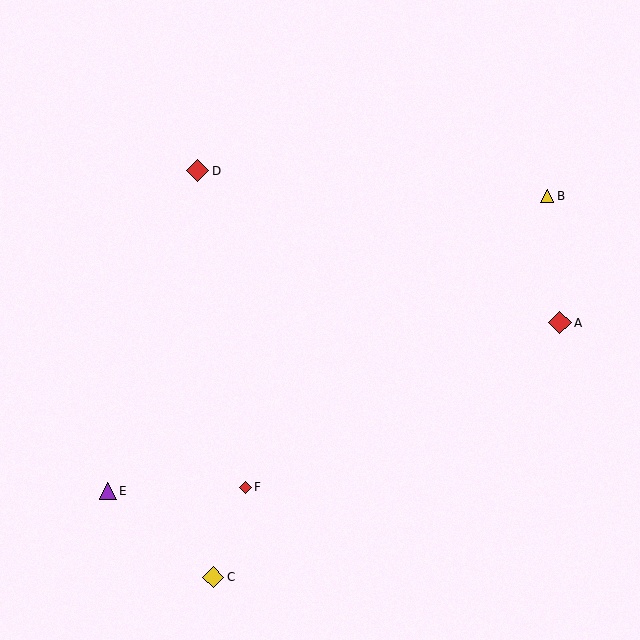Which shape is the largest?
The red diamond (labeled A) is the largest.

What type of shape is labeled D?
Shape D is a red diamond.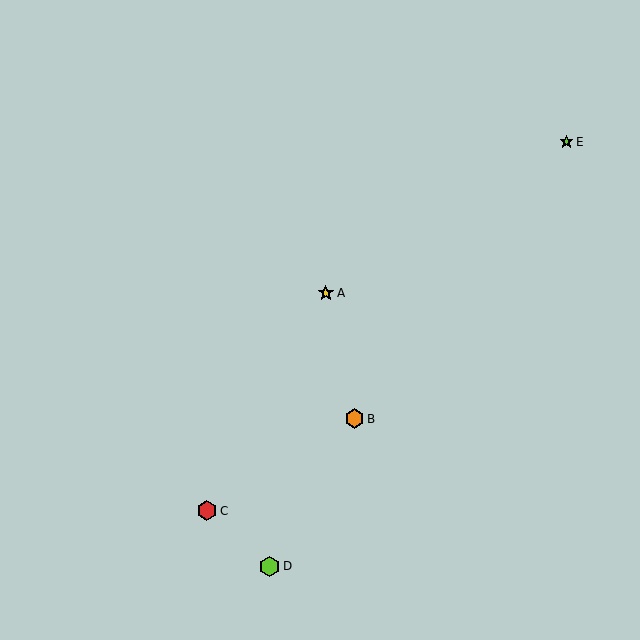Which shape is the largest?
The lime hexagon (labeled D) is the largest.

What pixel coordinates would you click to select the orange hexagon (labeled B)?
Click at (355, 419) to select the orange hexagon B.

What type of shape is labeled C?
Shape C is a red hexagon.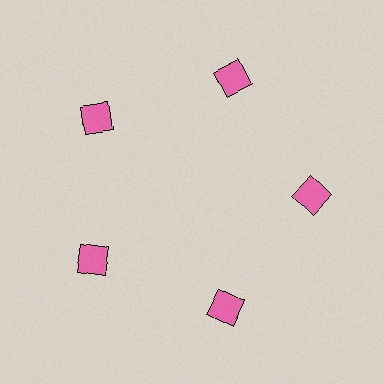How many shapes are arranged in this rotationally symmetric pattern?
There are 5 shapes, arranged in 5 groups of 1.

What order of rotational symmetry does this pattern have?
This pattern has 5-fold rotational symmetry.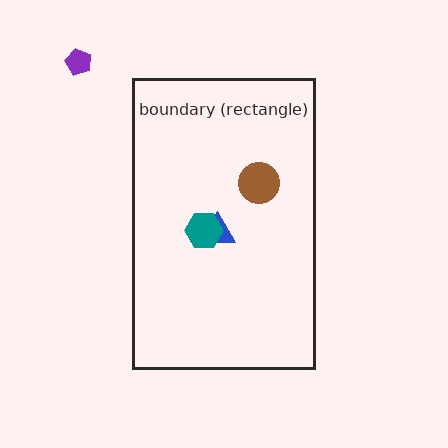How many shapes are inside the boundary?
3 inside, 1 outside.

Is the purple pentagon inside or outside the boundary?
Outside.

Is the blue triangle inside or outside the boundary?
Inside.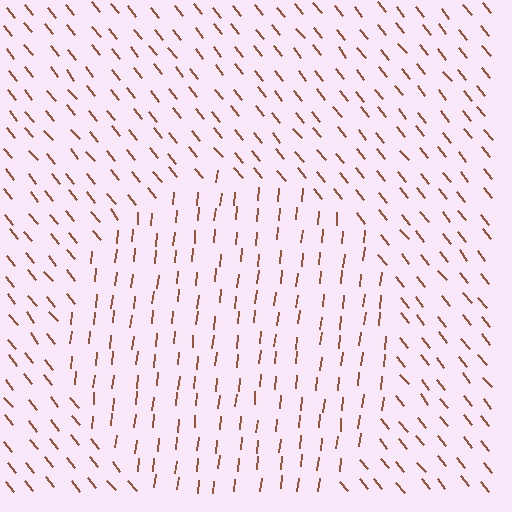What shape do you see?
I see a circle.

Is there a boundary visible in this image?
Yes, there is a texture boundary formed by a change in line orientation.